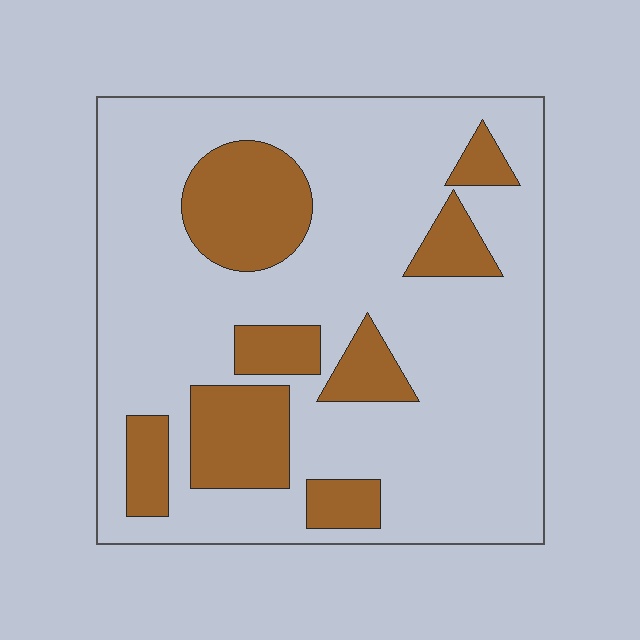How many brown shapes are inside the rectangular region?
8.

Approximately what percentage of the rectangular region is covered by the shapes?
Approximately 25%.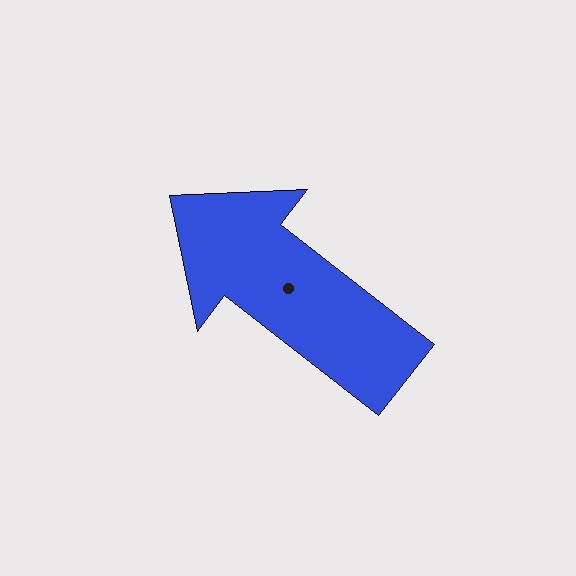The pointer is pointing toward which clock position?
Roughly 10 o'clock.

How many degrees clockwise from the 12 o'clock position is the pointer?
Approximately 308 degrees.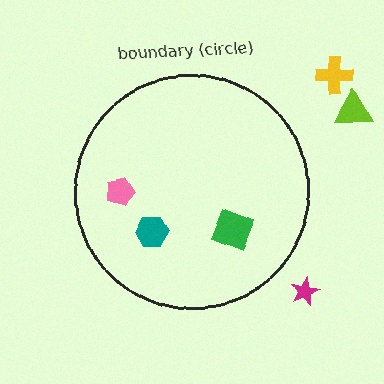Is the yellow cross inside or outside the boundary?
Outside.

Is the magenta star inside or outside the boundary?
Outside.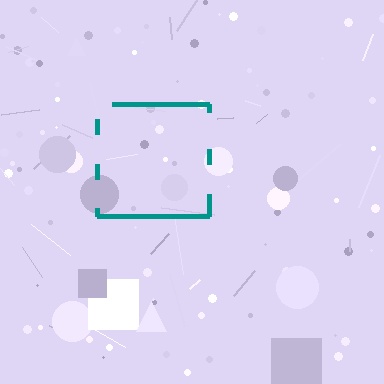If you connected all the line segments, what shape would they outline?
They would outline a square.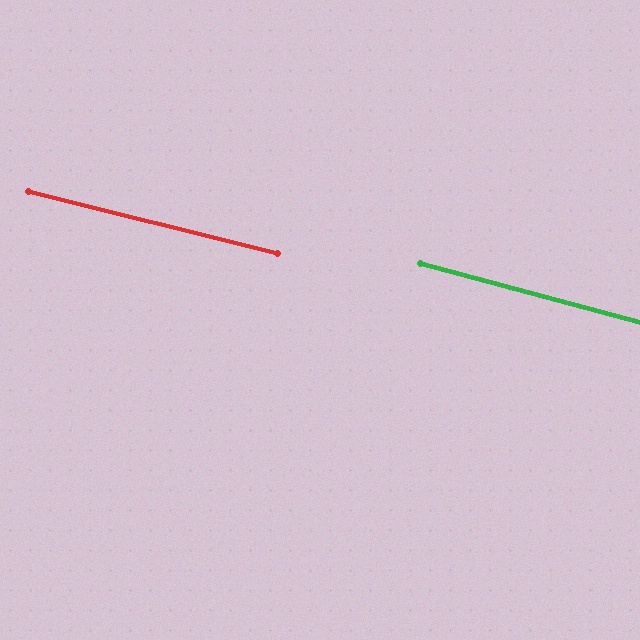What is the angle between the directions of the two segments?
Approximately 1 degree.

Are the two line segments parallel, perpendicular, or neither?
Parallel — their directions differ by only 1.1°.